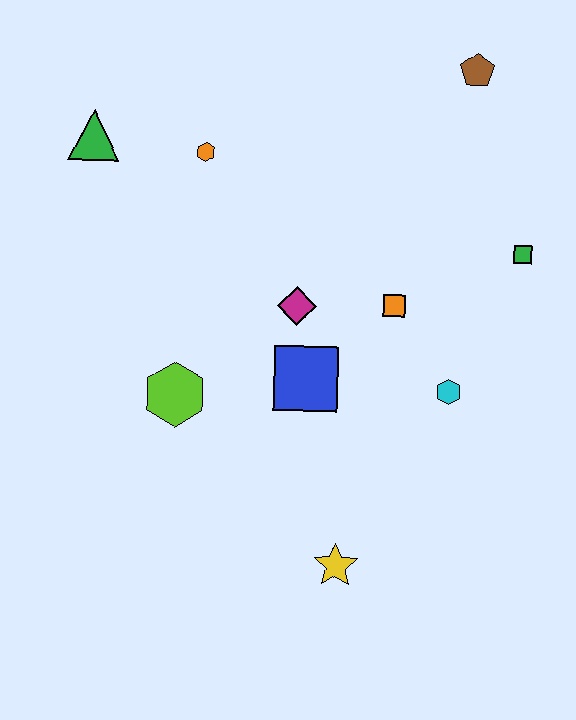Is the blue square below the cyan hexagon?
No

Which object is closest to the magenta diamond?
The blue square is closest to the magenta diamond.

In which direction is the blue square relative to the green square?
The blue square is to the left of the green square.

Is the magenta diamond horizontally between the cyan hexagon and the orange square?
No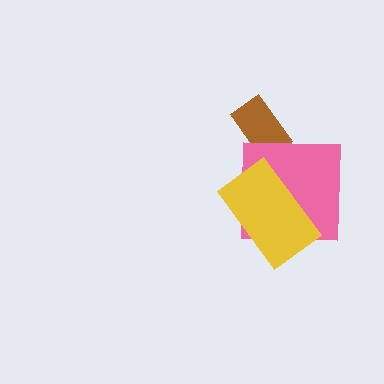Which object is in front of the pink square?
The yellow rectangle is in front of the pink square.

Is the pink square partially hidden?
Yes, it is partially covered by another shape.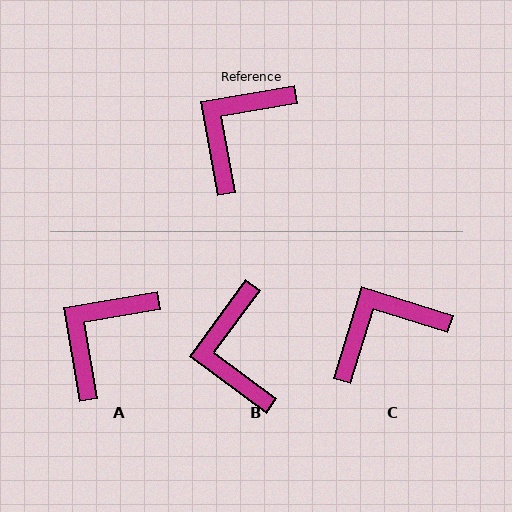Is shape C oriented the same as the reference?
No, it is off by about 27 degrees.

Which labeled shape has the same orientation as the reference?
A.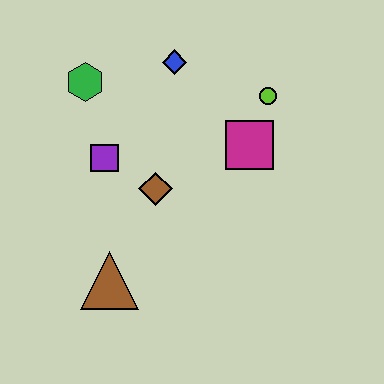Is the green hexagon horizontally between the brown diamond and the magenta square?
No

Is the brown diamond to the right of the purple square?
Yes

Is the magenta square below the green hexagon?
Yes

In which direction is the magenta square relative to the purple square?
The magenta square is to the right of the purple square.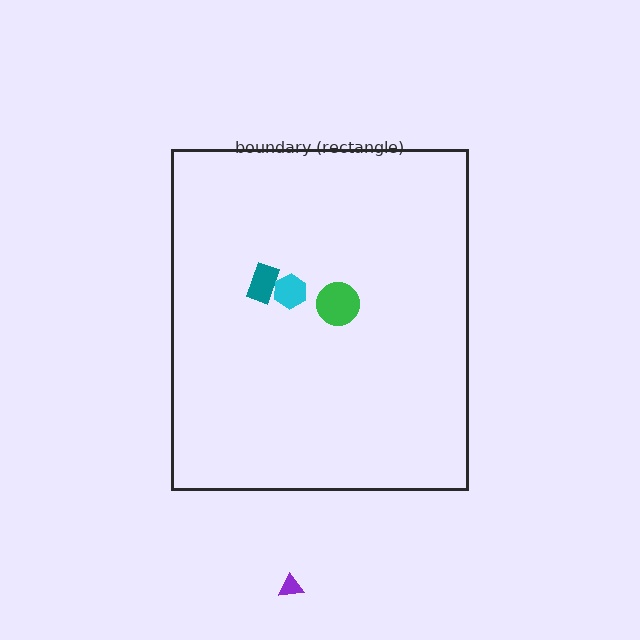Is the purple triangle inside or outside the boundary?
Outside.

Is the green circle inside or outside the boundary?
Inside.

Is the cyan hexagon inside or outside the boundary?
Inside.